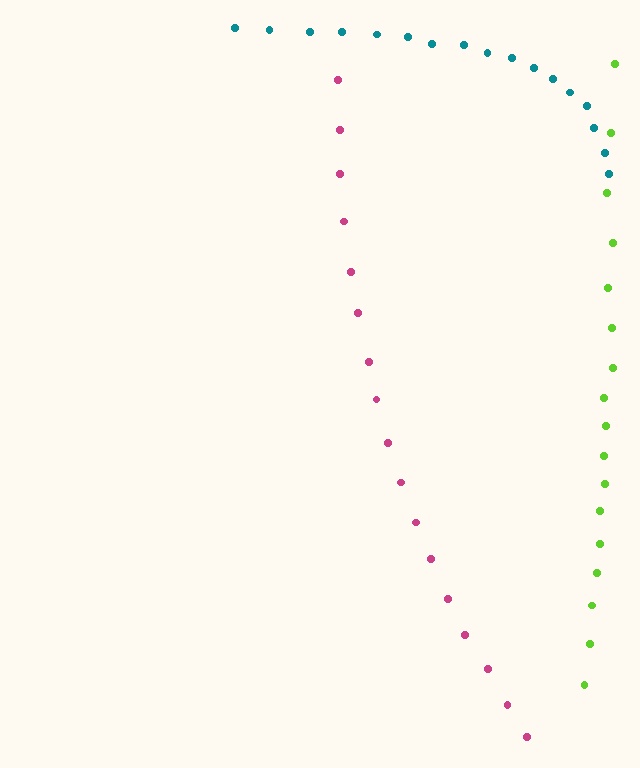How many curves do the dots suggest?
There are 3 distinct paths.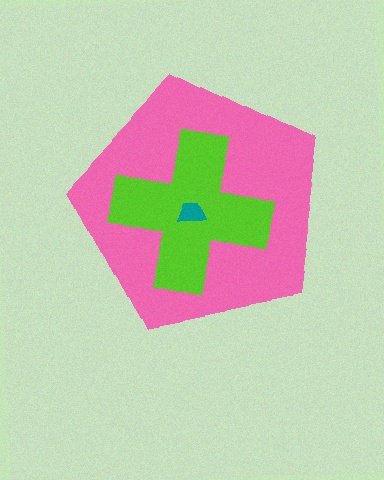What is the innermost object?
The teal trapezoid.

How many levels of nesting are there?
3.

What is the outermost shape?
The pink pentagon.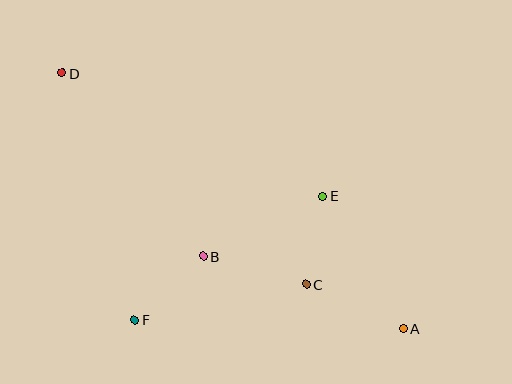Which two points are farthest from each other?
Points A and D are farthest from each other.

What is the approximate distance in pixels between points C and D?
The distance between C and D is approximately 323 pixels.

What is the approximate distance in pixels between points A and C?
The distance between A and C is approximately 106 pixels.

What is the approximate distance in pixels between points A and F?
The distance between A and F is approximately 269 pixels.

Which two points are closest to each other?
Points C and E are closest to each other.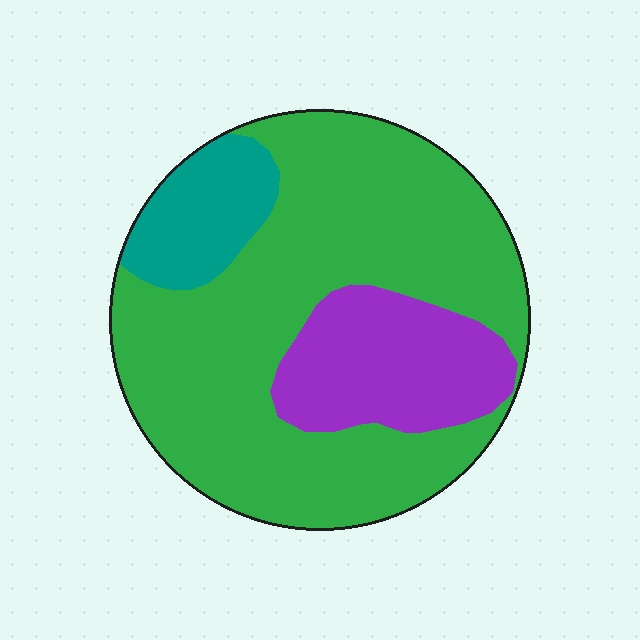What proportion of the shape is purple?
Purple covers 20% of the shape.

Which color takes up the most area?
Green, at roughly 70%.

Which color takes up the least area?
Teal, at roughly 10%.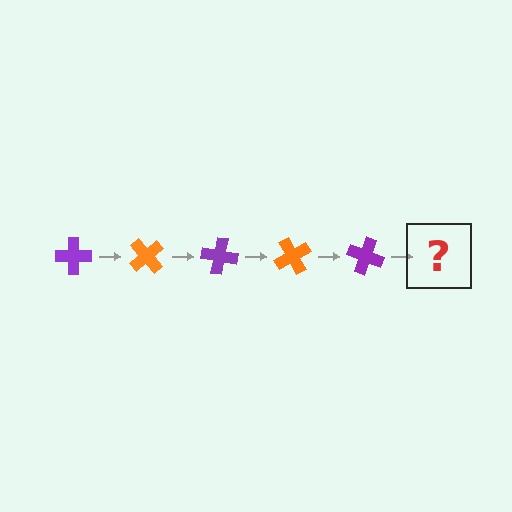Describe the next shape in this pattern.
It should be an orange cross, rotated 250 degrees from the start.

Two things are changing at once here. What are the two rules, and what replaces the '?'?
The two rules are that it rotates 50 degrees each step and the color cycles through purple and orange. The '?' should be an orange cross, rotated 250 degrees from the start.